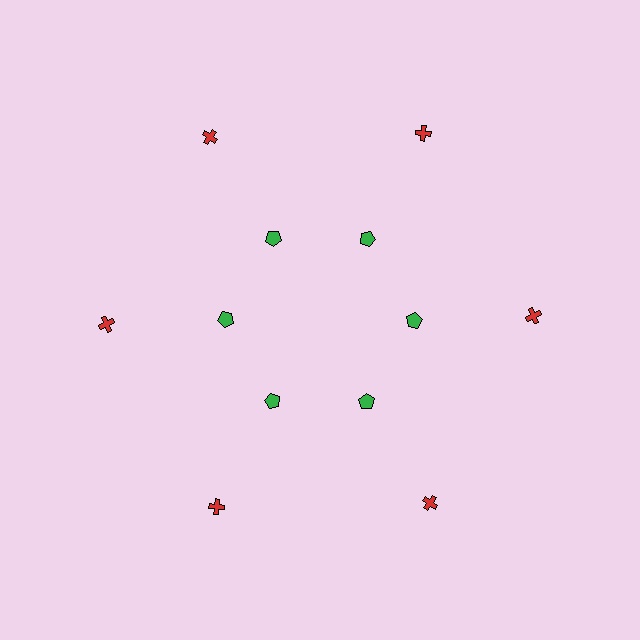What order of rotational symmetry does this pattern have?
This pattern has 6-fold rotational symmetry.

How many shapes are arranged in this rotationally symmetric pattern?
There are 12 shapes, arranged in 6 groups of 2.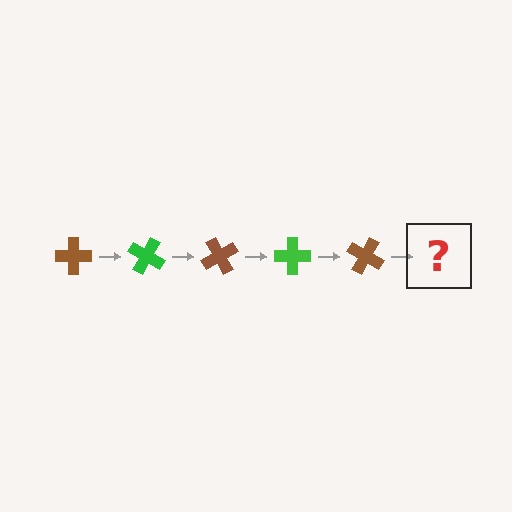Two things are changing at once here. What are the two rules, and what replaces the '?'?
The two rules are that it rotates 30 degrees each step and the color cycles through brown and green. The '?' should be a green cross, rotated 150 degrees from the start.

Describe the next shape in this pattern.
It should be a green cross, rotated 150 degrees from the start.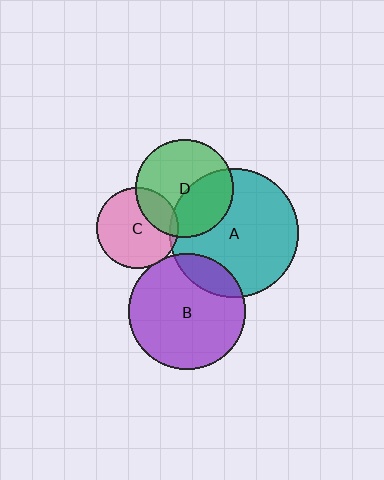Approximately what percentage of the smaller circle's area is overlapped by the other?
Approximately 25%.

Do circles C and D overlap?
Yes.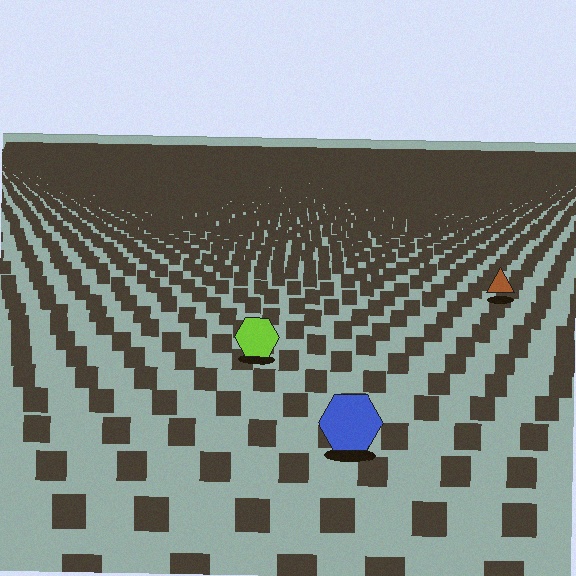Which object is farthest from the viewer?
The brown triangle is farthest from the viewer. It appears smaller and the ground texture around it is denser.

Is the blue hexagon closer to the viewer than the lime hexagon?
Yes. The blue hexagon is closer — you can tell from the texture gradient: the ground texture is coarser near it.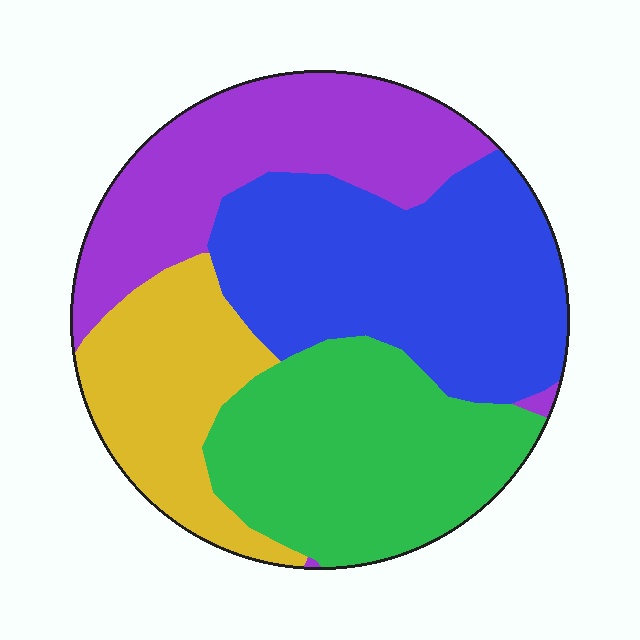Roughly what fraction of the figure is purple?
Purple covers around 25% of the figure.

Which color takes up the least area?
Yellow, at roughly 15%.